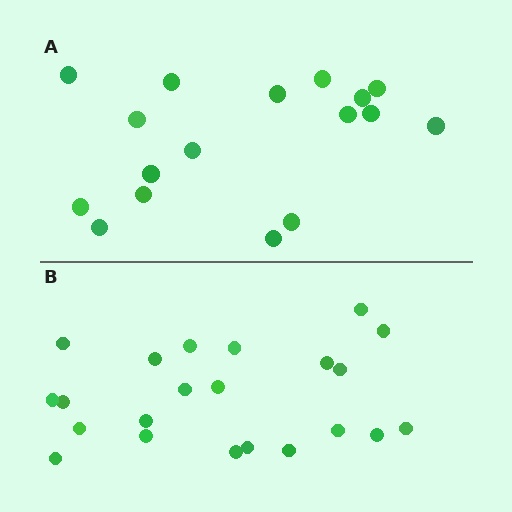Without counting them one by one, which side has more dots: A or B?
Region B (the bottom region) has more dots.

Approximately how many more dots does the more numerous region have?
Region B has about 5 more dots than region A.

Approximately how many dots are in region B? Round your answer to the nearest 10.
About 20 dots. (The exact count is 22, which rounds to 20.)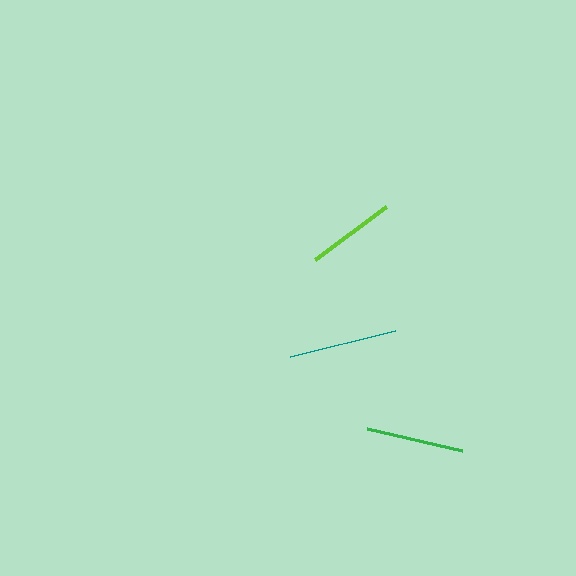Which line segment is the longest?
The teal line is the longest at approximately 108 pixels.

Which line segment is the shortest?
The lime line is the shortest at approximately 88 pixels.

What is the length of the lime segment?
The lime segment is approximately 88 pixels long.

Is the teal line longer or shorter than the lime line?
The teal line is longer than the lime line.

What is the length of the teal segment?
The teal segment is approximately 108 pixels long.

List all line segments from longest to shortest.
From longest to shortest: teal, green, lime.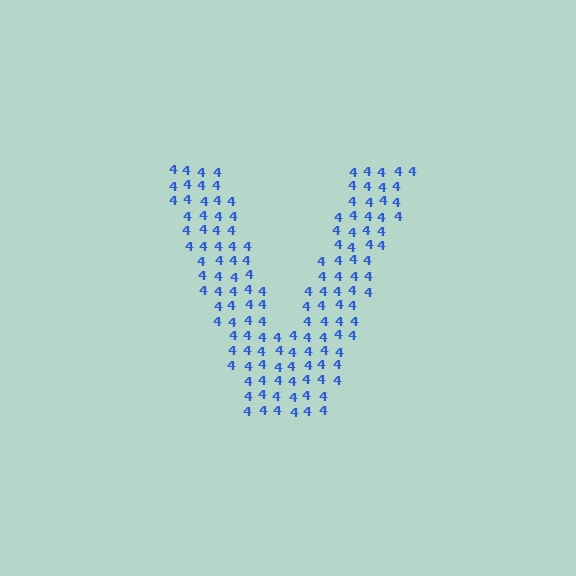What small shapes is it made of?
It is made of small digit 4's.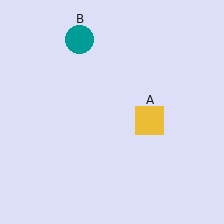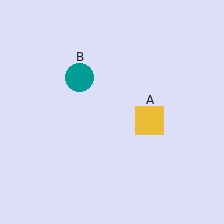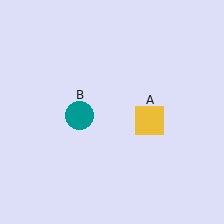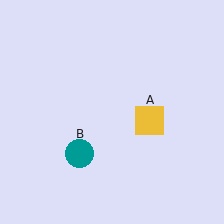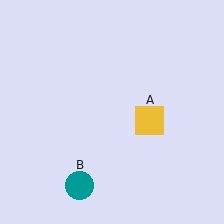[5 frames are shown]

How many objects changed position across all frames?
1 object changed position: teal circle (object B).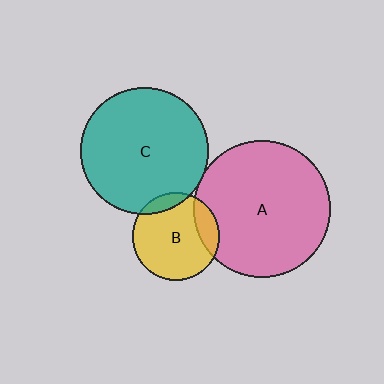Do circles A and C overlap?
Yes.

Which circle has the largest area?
Circle A (pink).